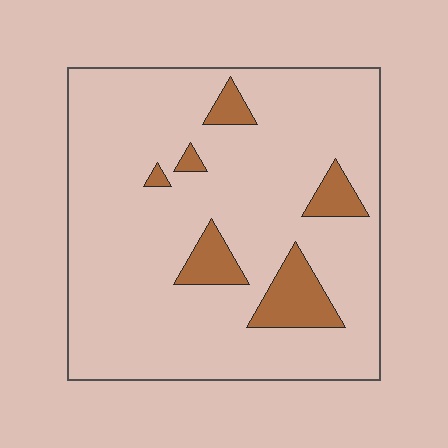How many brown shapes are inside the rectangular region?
6.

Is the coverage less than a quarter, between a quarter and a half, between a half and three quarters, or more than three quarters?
Less than a quarter.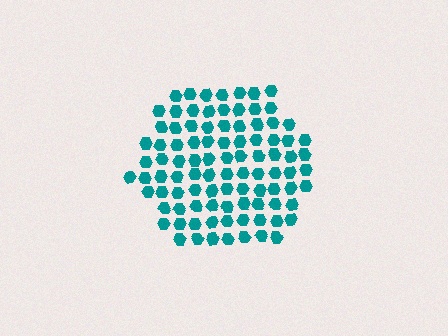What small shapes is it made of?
It is made of small hexagons.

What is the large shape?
The large shape is a hexagon.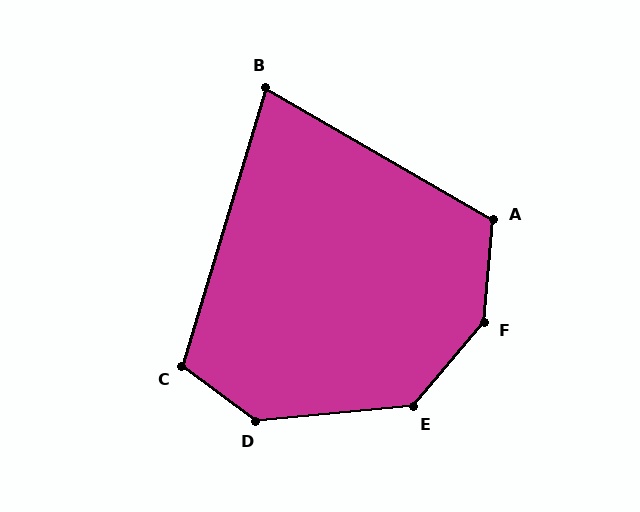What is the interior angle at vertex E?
Approximately 135 degrees (obtuse).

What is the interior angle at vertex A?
Approximately 115 degrees (obtuse).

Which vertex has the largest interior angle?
F, at approximately 145 degrees.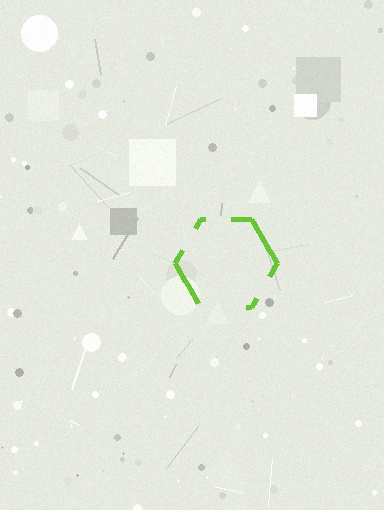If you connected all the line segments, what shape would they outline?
They would outline a hexagon.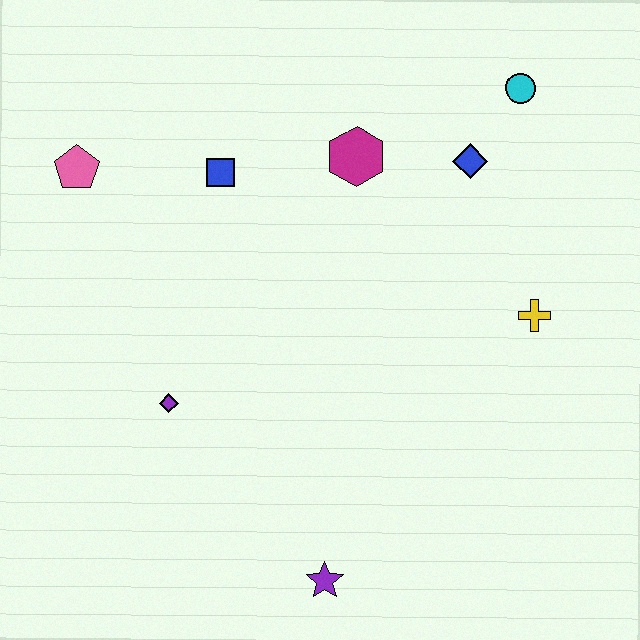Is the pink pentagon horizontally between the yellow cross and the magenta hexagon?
No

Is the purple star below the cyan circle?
Yes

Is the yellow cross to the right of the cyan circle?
Yes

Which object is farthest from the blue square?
The purple star is farthest from the blue square.